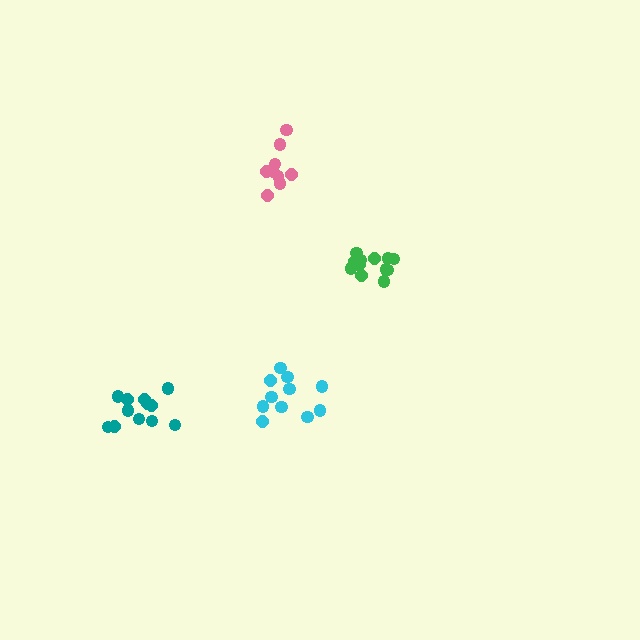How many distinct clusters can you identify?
There are 4 distinct clusters.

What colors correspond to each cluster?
The clusters are colored: cyan, green, pink, teal.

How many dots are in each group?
Group 1: 11 dots, Group 2: 12 dots, Group 3: 9 dots, Group 4: 12 dots (44 total).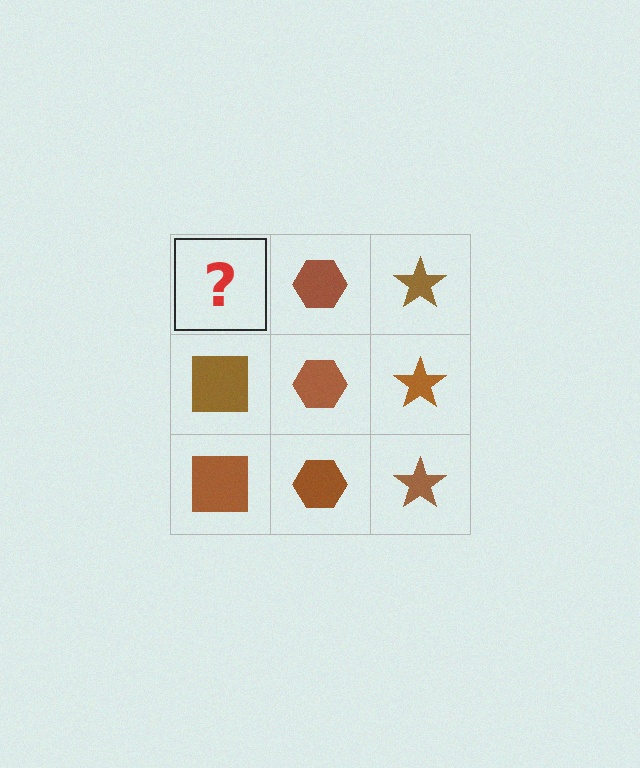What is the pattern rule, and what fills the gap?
The rule is that each column has a consistent shape. The gap should be filled with a brown square.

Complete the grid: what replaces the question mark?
The question mark should be replaced with a brown square.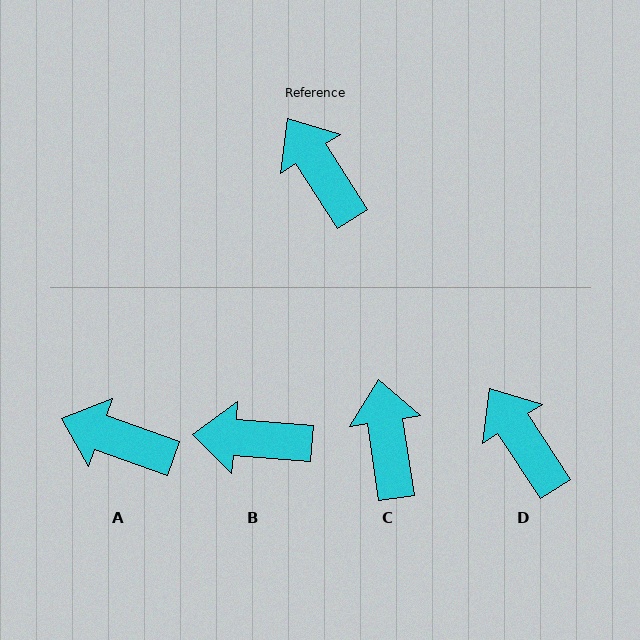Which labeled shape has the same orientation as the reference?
D.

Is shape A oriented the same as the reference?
No, it is off by about 37 degrees.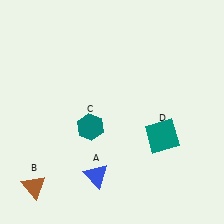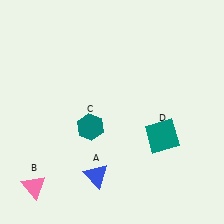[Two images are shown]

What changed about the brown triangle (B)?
In Image 1, B is brown. In Image 2, it changed to pink.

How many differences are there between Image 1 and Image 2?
There is 1 difference between the two images.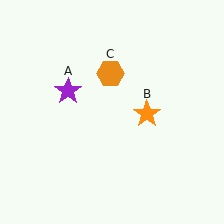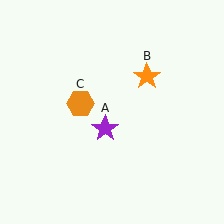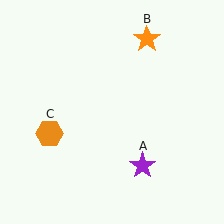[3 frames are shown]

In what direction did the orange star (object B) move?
The orange star (object B) moved up.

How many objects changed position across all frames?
3 objects changed position: purple star (object A), orange star (object B), orange hexagon (object C).